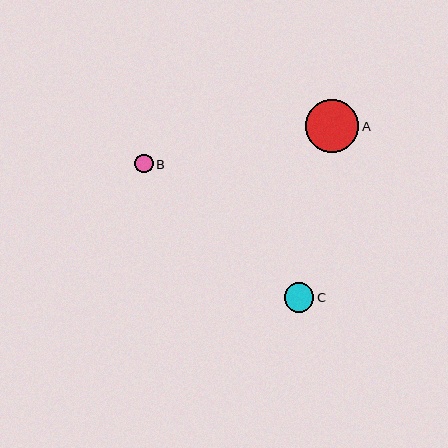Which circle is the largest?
Circle A is the largest with a size of approximately 53 pixels.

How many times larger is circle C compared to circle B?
Circle C is approximately 1.6 times the size of circle B.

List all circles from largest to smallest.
From largest to smallest: A, C, B.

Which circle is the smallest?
Circle B is the smallest with a size of approximately 18 pixels.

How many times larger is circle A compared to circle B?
Circle A is approximately 2.9 times the size of circle B.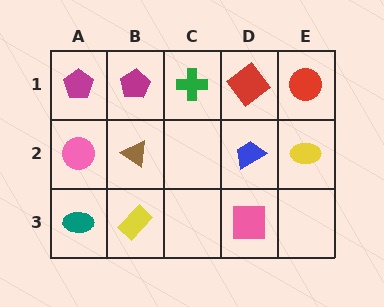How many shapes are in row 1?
5 shapes.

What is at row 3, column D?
A pink square.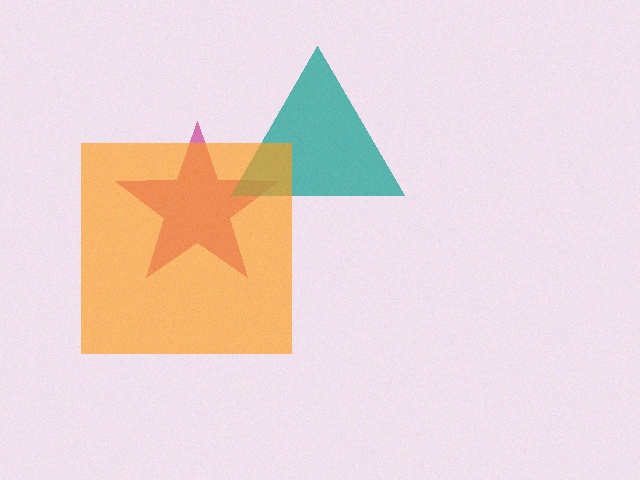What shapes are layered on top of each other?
The layered shapes are: a magenta star, a teal triangle, an orange square.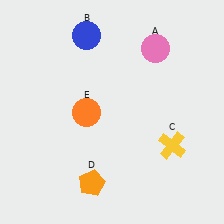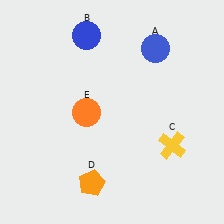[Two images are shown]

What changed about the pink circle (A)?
In Image 1, A is pink. In Image 2, it changed to blue.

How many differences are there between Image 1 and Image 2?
There is 1 difference between the two images.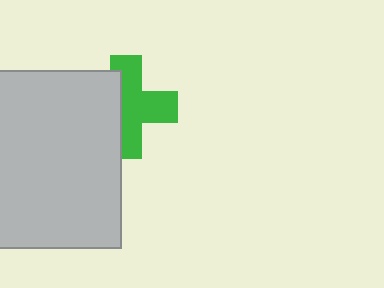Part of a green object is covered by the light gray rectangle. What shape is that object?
It is a cross.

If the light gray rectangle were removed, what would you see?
You would see the complete green cross.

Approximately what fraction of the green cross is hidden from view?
Roughly 40% of the green cross is hidden behind the light gray rectangle.